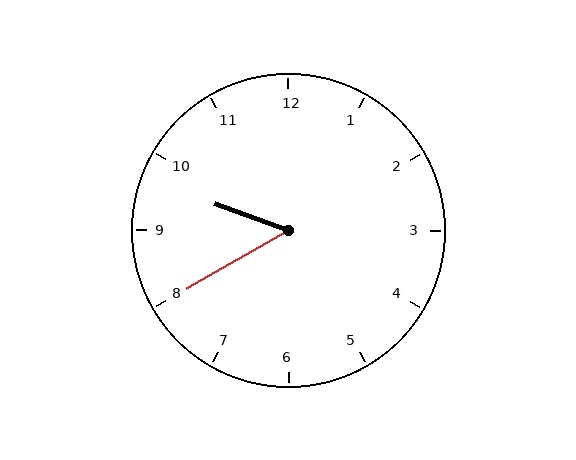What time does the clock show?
9:40.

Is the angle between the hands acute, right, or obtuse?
It is acute.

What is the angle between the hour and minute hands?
Approximately 50 degrees.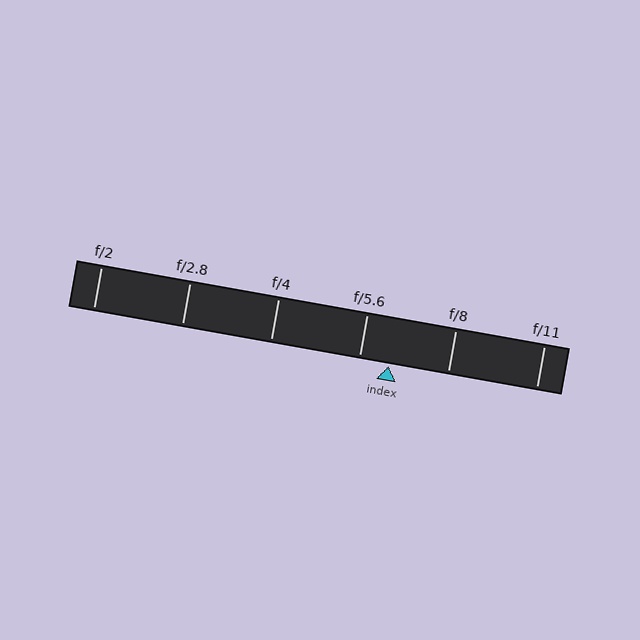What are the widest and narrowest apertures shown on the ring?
The widest aperture shown is f/2 and the narrowest is f/11.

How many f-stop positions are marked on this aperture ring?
There are 6 f-stop positions marked.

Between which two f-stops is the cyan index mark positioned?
The index mark is between f/5.6 and f/8.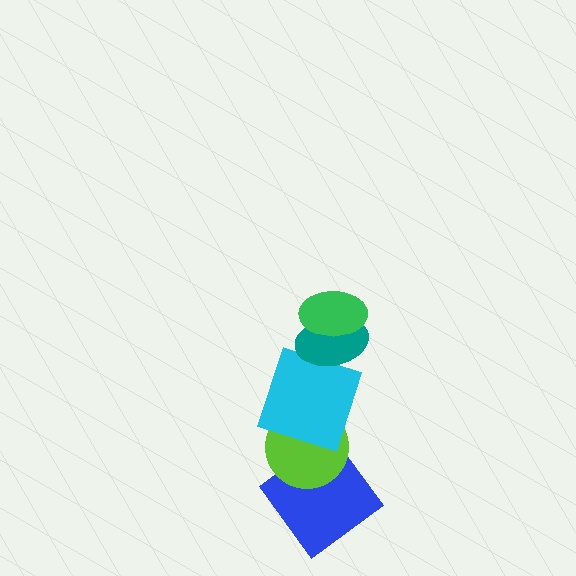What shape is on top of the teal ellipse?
The green ellipse is on top of the teal ellipse.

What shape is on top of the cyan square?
The teal ellipse is on top of the cyan square.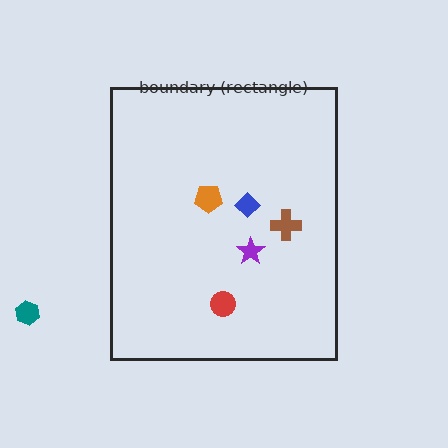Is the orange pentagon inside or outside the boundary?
Inside.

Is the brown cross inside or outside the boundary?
Inside.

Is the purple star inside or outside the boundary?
Inside.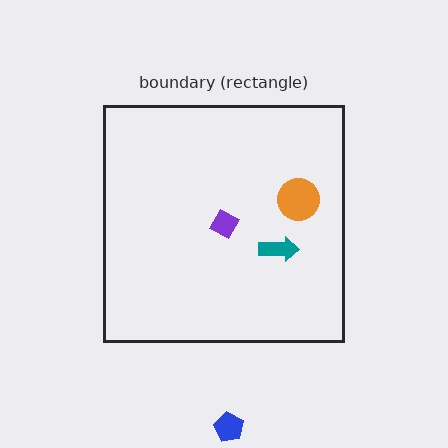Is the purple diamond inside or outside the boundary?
Inside.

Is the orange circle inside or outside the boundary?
Inside.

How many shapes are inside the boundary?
3 inside, 1 outside.